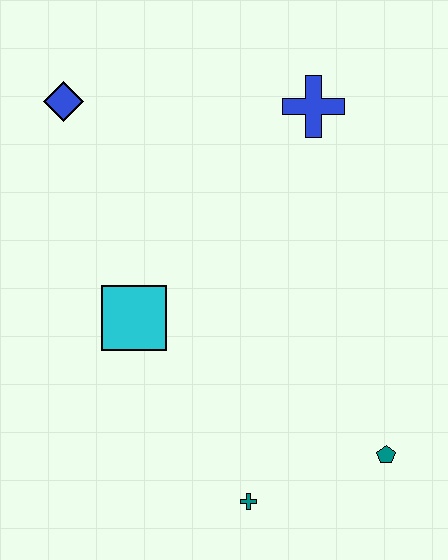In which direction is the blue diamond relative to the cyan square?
The blue diamond is above the cyan square.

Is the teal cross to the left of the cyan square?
No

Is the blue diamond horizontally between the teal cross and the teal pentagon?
No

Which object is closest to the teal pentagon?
The teal cross is closest to the teal pentagon.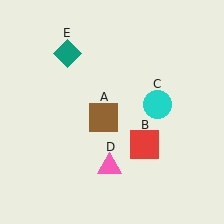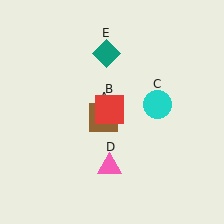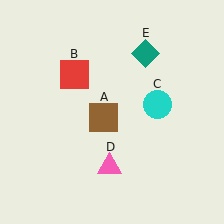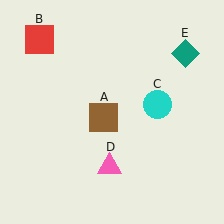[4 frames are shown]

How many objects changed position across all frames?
2 objects changed position: red square (object B), teal diamond (object E).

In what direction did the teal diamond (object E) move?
The teal diamond (object E) moved right.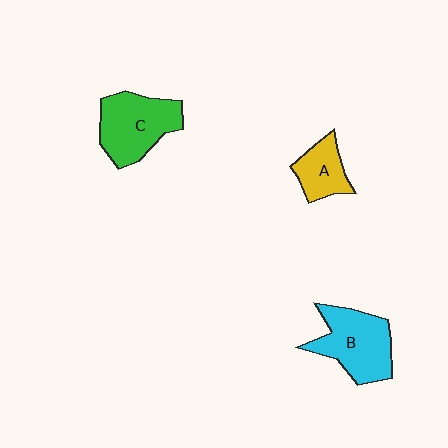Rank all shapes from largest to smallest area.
From largest to smallest: B (cyan), C (green), A (yellow).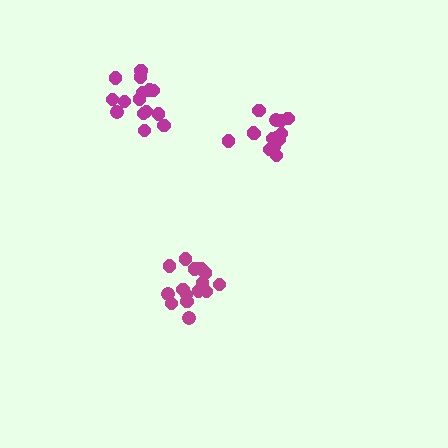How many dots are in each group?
Group 1: 18 dots, Group 2: 14 dots, Group 3: 15 dots (47 total).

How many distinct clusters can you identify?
There are 3 distinct clusters.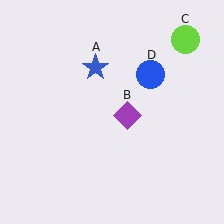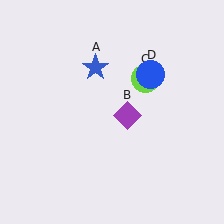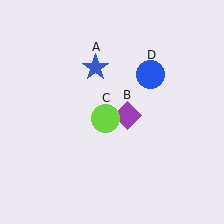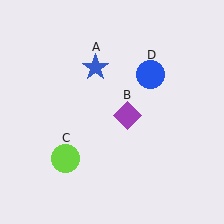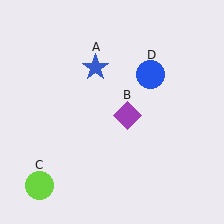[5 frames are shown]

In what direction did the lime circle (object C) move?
The lime circle (object C) moved down and to the left.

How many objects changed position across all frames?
1 object changed position: lime circle (object C).